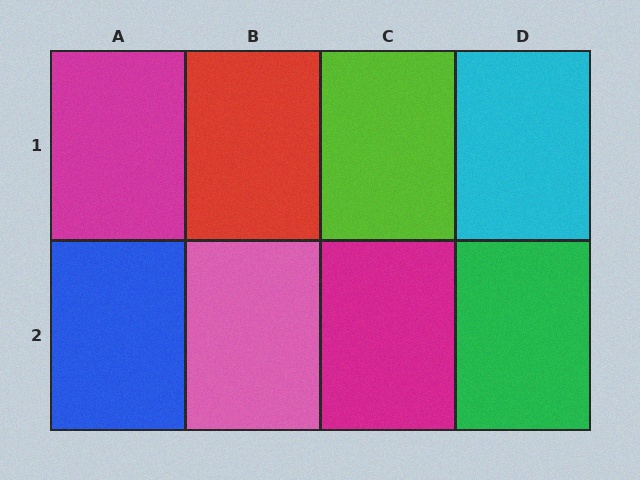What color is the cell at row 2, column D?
Green.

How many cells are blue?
1 cell is blue.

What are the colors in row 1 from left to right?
Magenta, red, lime, cyan.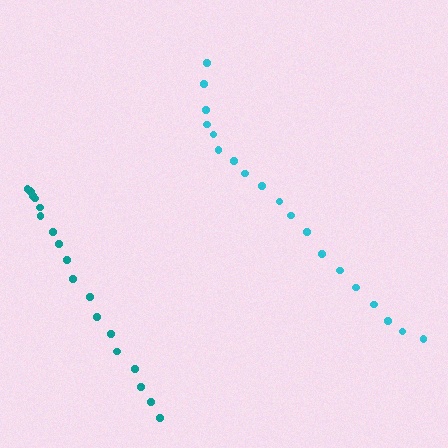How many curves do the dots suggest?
There are 2 distinct paths.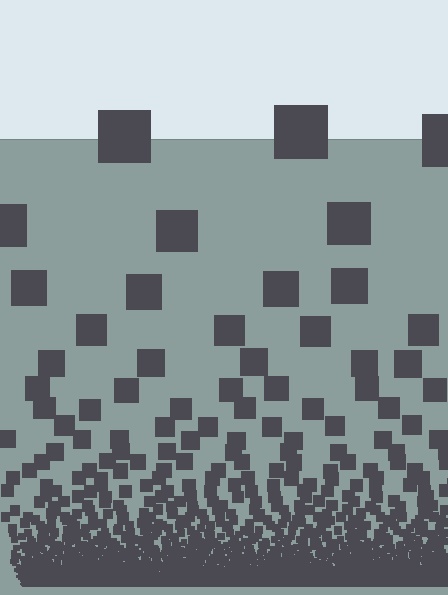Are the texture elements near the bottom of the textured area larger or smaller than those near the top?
Smaller. The gradient is inverted — elements near the bottom are smaller and denser.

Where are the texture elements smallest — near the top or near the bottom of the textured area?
Near the bottom.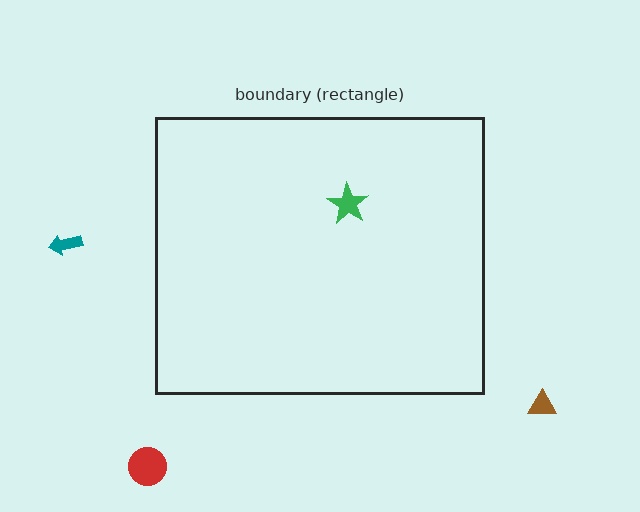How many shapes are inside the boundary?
1 inside, 3 outside.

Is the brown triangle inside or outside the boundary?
Outside.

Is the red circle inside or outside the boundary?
Outside.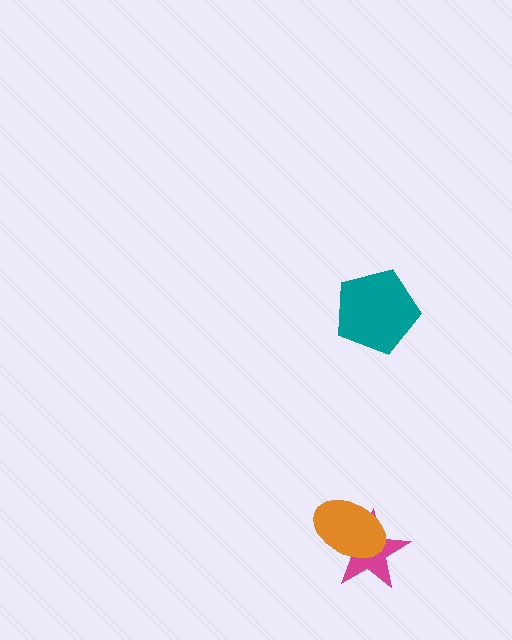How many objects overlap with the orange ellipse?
1 object overlaps with the orange ellipse.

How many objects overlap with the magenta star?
1 object overlaps with the magenta star.